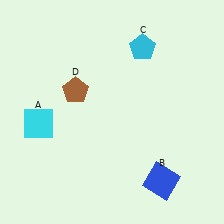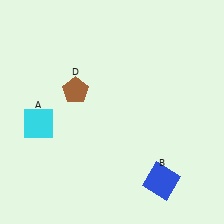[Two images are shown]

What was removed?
The cyan pentagon (C) was removed in Image 2.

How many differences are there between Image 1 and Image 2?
There is 1 difference between the two images.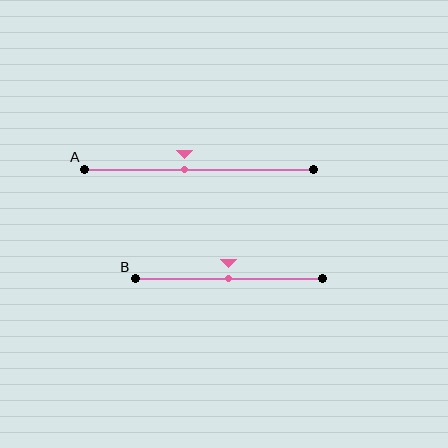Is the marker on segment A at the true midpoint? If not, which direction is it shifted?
No, the marker on segment A is shifted to the left by about 7% of the segment length.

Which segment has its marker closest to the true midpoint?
Segment B has its marker closest to the true midpoint.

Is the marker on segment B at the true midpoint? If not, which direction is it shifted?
Yes, the marker on segment B is at the true midpoint.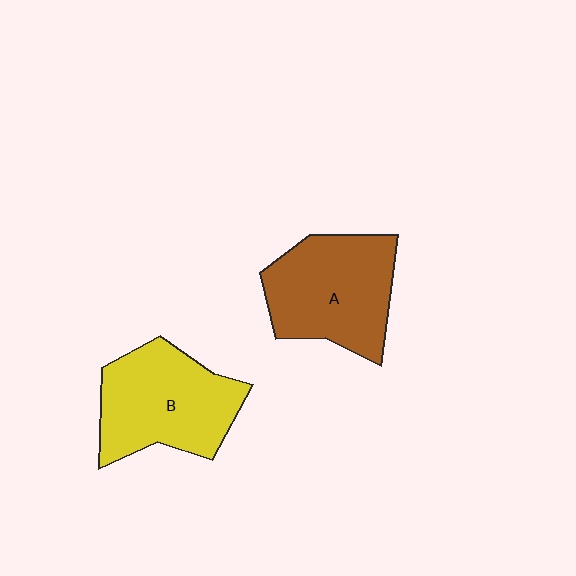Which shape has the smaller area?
Shape A (brown).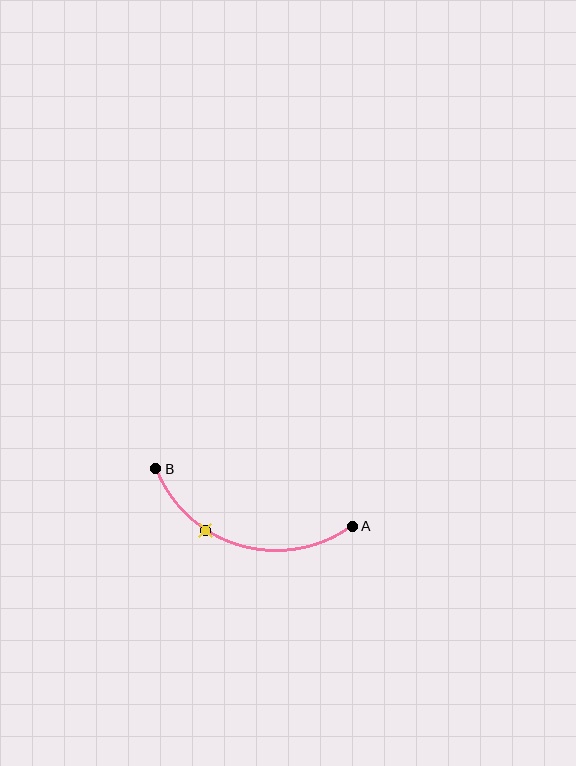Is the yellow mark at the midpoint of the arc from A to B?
No. The yellow mark lies on the arc but is closer to endpoint B. The arc midpoint would be at the point on the curve equidistant along the arc from both A and B.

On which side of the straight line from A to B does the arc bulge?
The arc bulges below the straight line connecting A and B.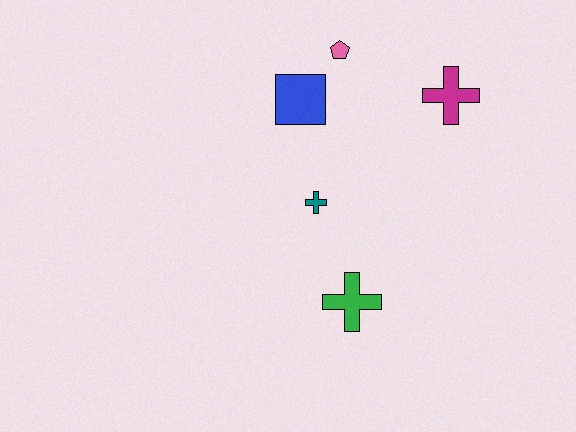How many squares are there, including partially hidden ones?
There is 1 square.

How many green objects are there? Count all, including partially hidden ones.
There is 1 green object.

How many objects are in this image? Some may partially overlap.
There are 5 objects.